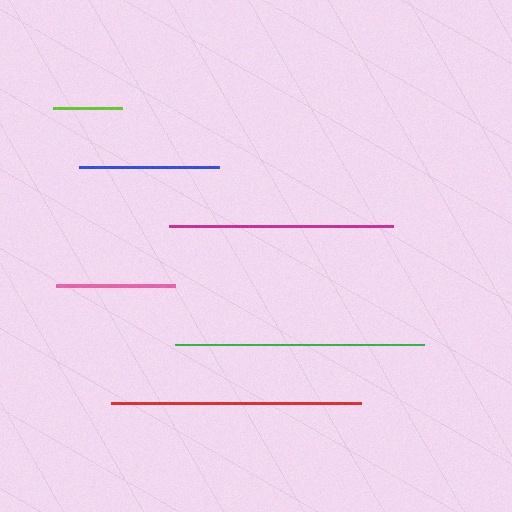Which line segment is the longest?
The red line is the longest at approximately 250 pixels.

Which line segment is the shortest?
The lime line is the shortest at approximately 69 pixels.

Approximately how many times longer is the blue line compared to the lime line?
The blue line is approximately 2.0 times the length of the lime line.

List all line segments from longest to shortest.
From longest to shortest: red, green, magenta, blue, pink, lime.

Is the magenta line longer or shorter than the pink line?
The magenta line is longer than the pink line.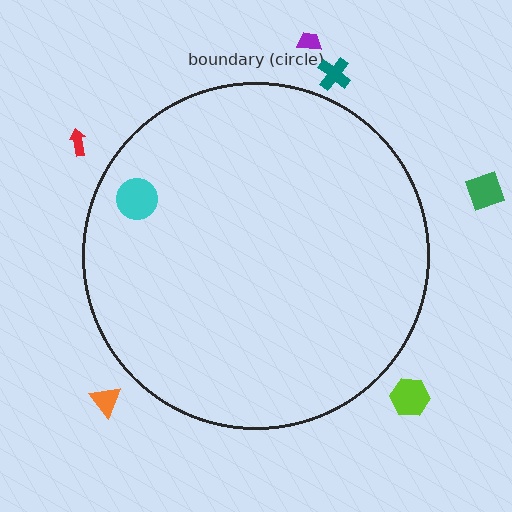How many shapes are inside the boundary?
1 inside, 6 outside.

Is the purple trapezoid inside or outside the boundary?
Outside.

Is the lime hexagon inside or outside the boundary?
Outside.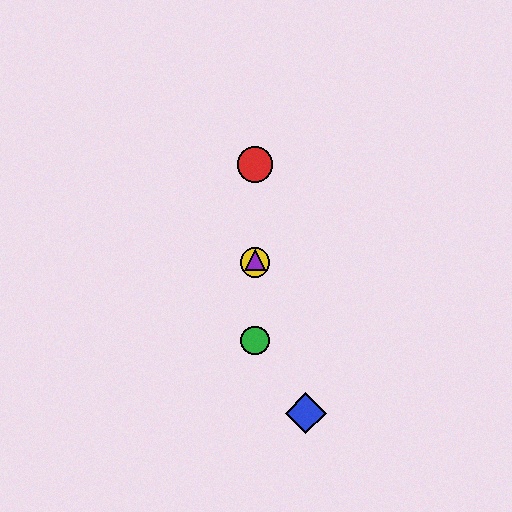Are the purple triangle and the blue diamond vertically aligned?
No, the purple triangle is at x≈255 and the blue diamond is at x≈306.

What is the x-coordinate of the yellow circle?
The yellow circle is at x≈255.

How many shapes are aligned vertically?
4 shapes (the red circle, the green circle, the yellow circle, the purple triangle) are aligned vertically.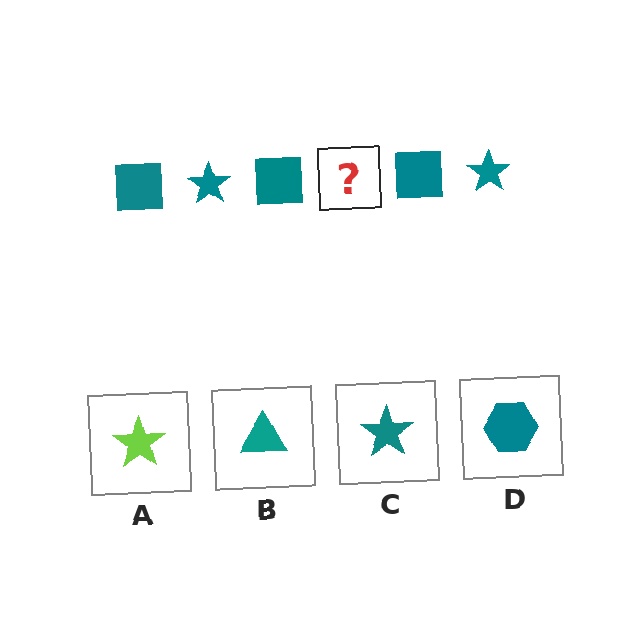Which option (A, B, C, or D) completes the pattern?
C.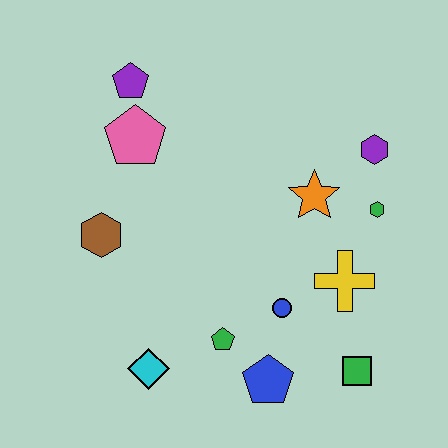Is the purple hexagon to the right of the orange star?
Yes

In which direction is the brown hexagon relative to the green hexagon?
The brown hexagon is to the left of the green hexagon.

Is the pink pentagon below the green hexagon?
No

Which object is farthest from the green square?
The purple pentagon is farthest from the green square.